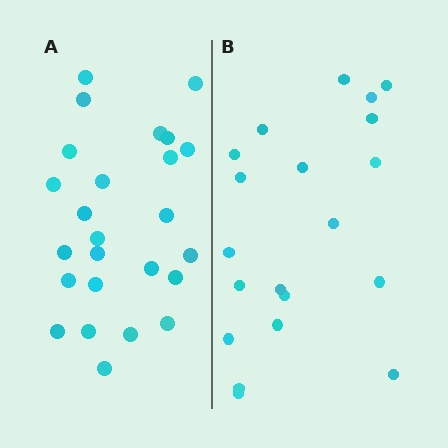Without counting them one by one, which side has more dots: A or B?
Region A (the left region) has more dots.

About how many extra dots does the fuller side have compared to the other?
Region A has about 5 more dots than region B.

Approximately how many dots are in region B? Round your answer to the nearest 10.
About 20 dots.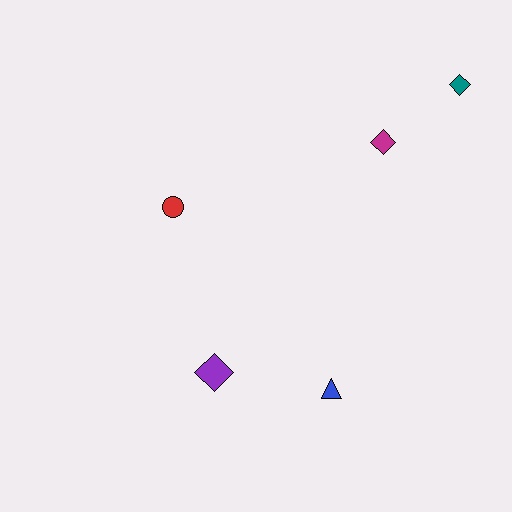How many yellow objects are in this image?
There are no yellow objects.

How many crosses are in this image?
There are no crosses.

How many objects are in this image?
There are 5 objects.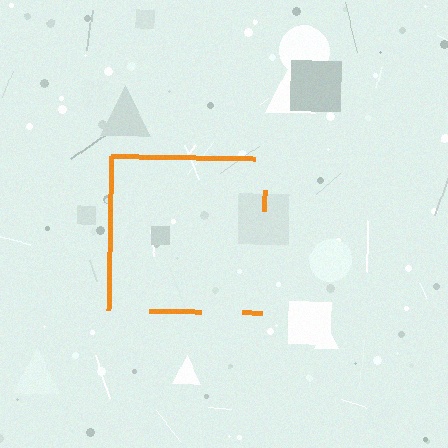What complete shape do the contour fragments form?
The contour fragments form a square.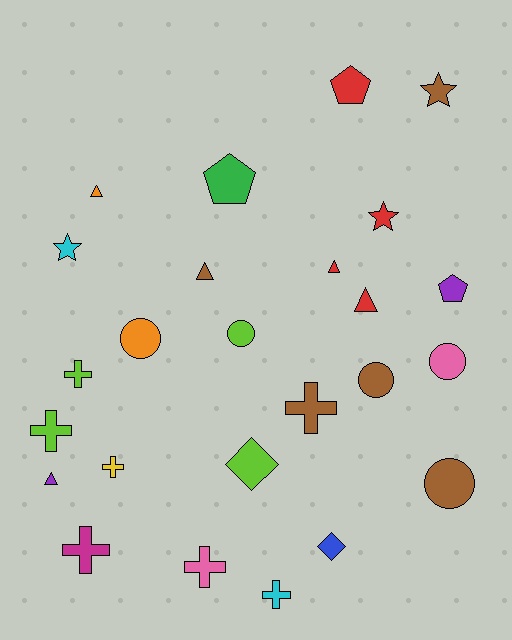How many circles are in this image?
There are 5 circles.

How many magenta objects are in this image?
There is 1 magenta object.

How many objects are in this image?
There are 25 objects.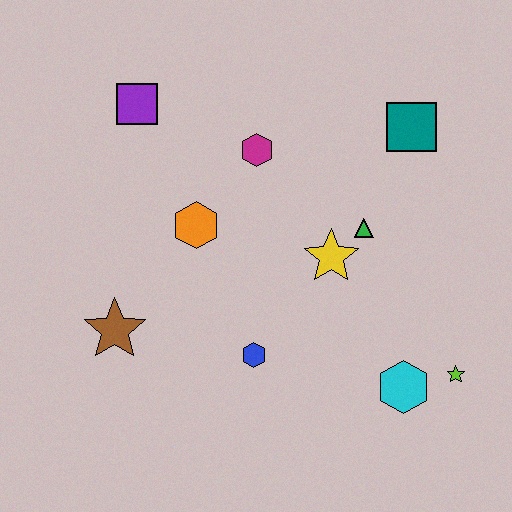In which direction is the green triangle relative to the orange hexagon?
The green triangle is to the right of the orange hexagon.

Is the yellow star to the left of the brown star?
No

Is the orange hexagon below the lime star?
No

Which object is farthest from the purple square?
The lime star is farthest from the purple square.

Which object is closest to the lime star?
The cyan hexagon is closest to the lime star.